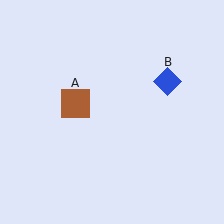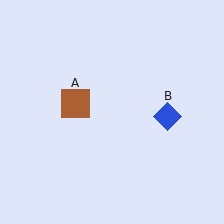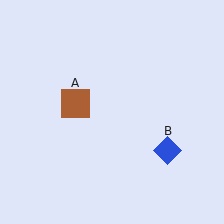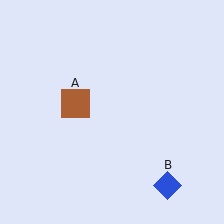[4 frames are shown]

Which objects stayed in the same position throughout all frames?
Brown square (object A) remained stationary.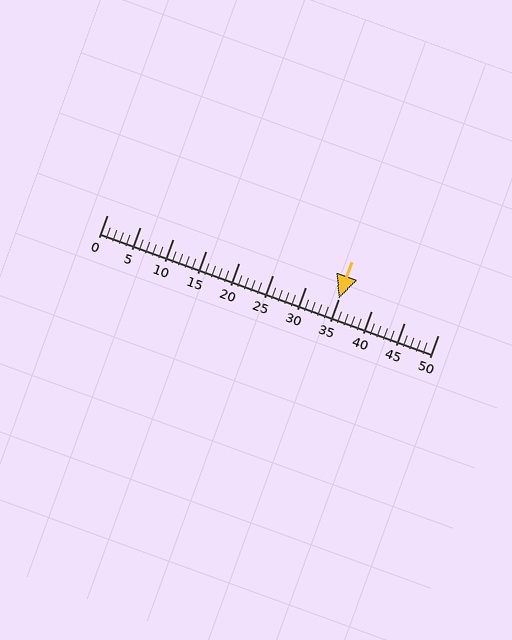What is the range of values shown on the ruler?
The ruler shows values from 0 to 50.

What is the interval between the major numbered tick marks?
The major tick marks are spaced 5 units apart.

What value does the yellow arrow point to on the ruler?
The yellow arrow points to approximately 35.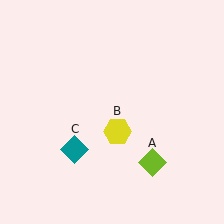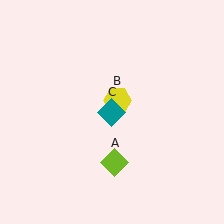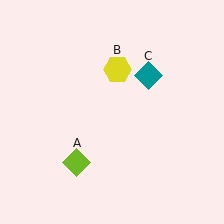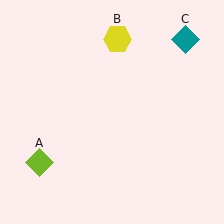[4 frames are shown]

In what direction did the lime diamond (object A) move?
The lime diamond (object A) moved left.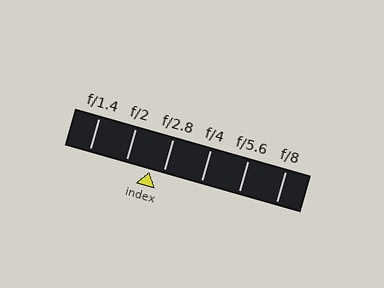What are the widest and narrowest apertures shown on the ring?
The widest aperture shown is f/1.4 and the narrowest is f/8.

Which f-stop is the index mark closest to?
The index mark is closest to f/2.8.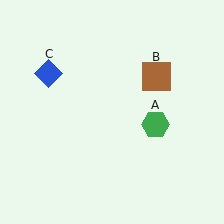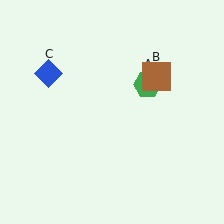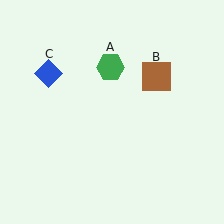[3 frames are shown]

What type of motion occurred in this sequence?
The green hexagon (object A) rotated counterclockwise around the center of the scene.